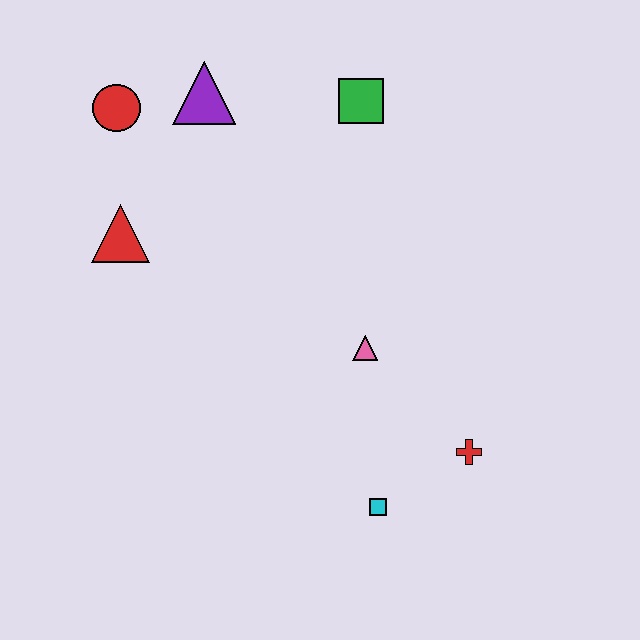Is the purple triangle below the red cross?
No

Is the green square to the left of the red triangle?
No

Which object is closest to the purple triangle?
The red circle is closest to the purple triangle.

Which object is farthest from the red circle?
The red cross is farthest from the red circle.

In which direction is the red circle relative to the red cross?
The red circle is to the left of the red cross.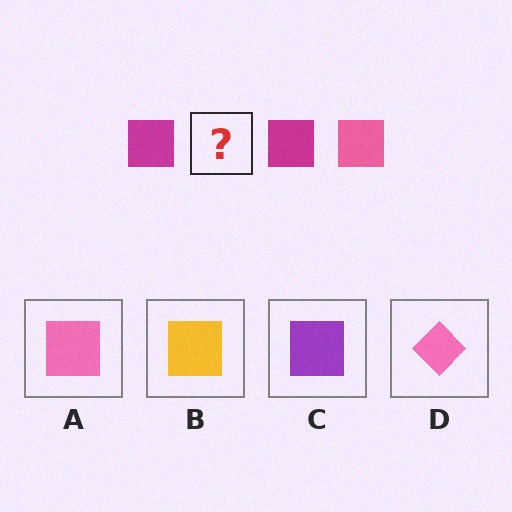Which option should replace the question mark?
Option A.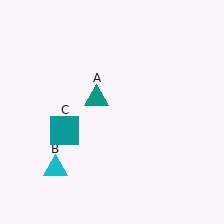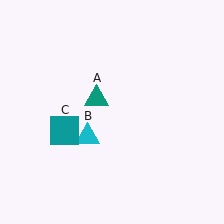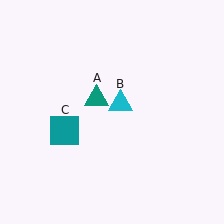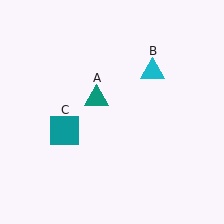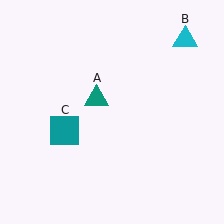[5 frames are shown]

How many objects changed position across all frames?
1 object changed position: cyan triangle (object B).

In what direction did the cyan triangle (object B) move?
The cyan triangle (object B) moved up and to the right.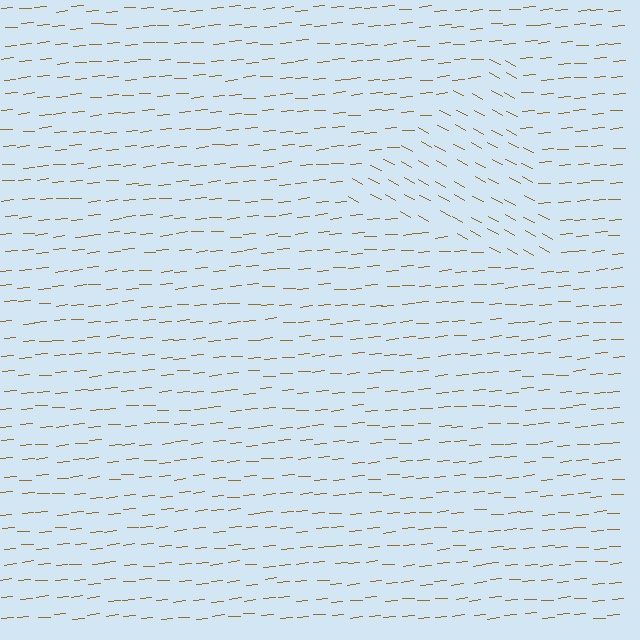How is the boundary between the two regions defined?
The boundary is defined purely by a change in line orientation (approximately 33 degrees difference). All lines are the same color and thickness.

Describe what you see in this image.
The image is filled with small brown line segments. A triangle region in the image has lines oriented differently from the surrounding lines, creating a visible texture boundary.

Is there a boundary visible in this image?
Yes, there is a texture boundary formed by a change in line orientation.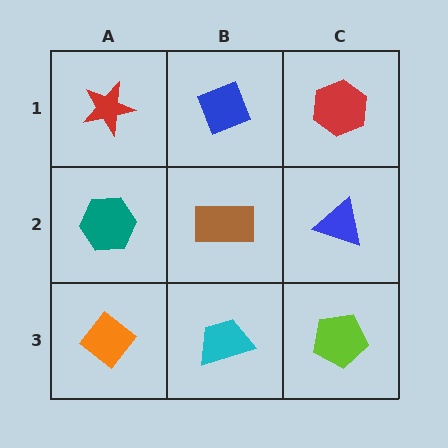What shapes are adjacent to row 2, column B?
A blue diamond (row 1, column B), a cyan trapezoid (row 3, column B), a teal hexagon (row 2, column A), a blue triangle (row 2, column C).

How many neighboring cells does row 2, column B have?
4.